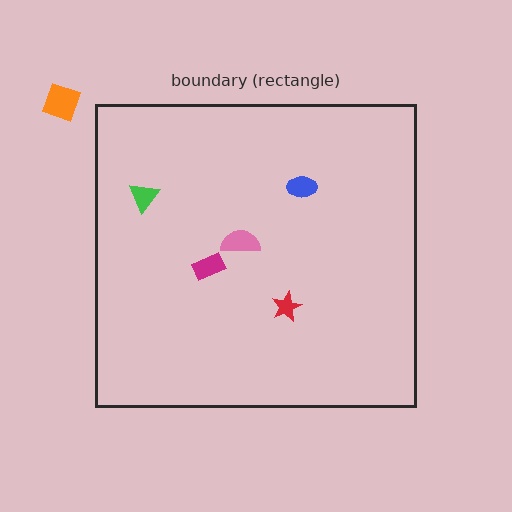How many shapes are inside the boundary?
5 inside, 1 outside.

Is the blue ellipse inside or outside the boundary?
Inside.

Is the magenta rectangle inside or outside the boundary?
Inside.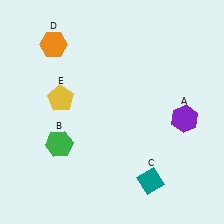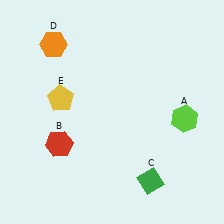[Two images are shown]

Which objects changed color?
A changed from purple to lime. B changed from green to red. C changed from teal to green.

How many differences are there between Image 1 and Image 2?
There are 3 differences between the two images.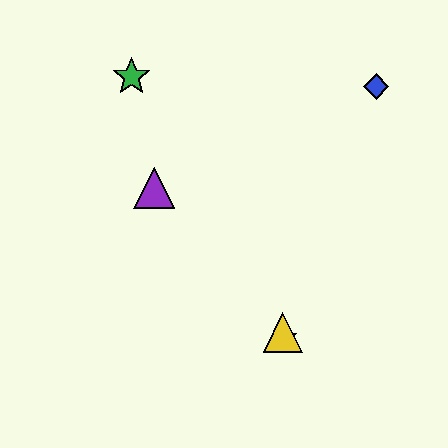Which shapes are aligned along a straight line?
The red star, the yellow triangle, the purple triangle are aligned along a straight line.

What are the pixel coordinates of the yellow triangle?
The yellow triangle is at (283, 332).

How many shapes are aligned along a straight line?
3 shapes (the red star, the yellow triangle, the purple triangle) are aligned along a straight line.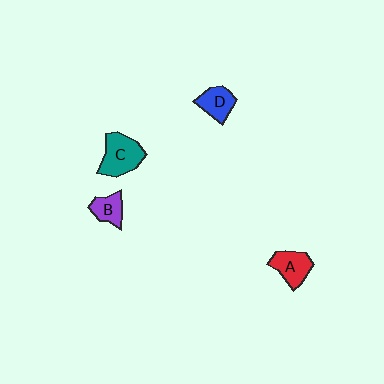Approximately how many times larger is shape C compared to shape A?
Approximately 1.3 times.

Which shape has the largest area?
Shape C (teal).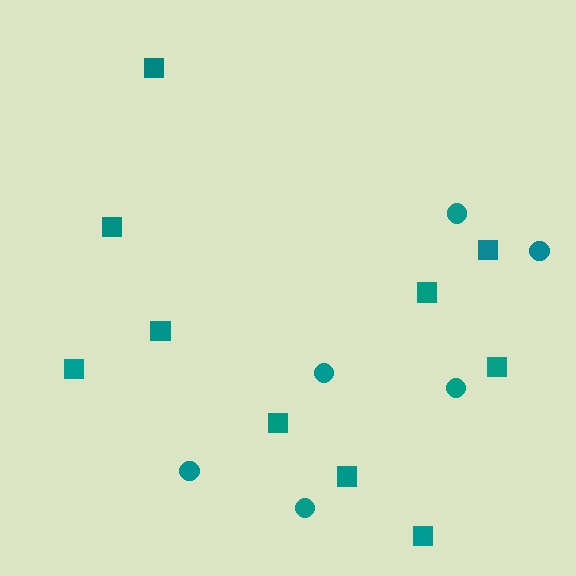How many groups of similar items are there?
There are 2 groups: one group of squares (10) and one group of circles (6).